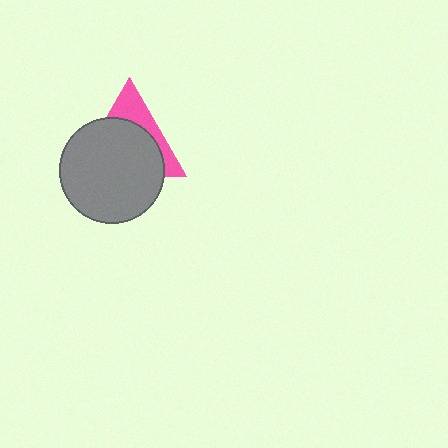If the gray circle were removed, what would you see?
You would see the complete pink triangle.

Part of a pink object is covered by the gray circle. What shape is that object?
It is a triangle.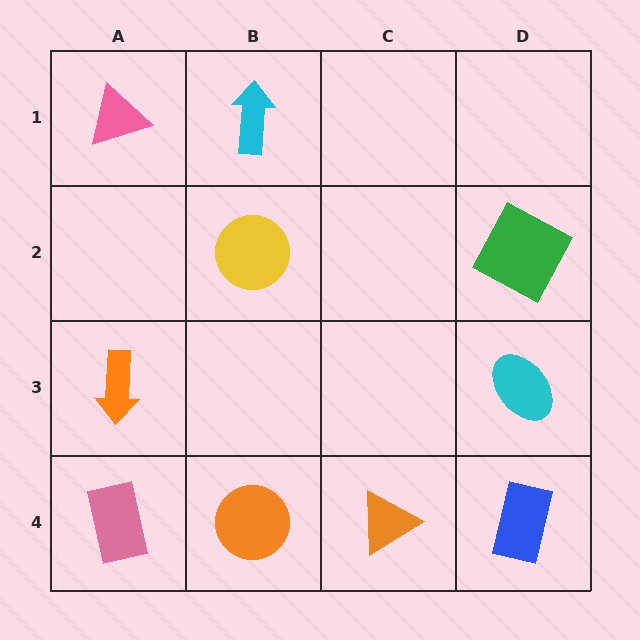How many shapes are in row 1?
2 shapes.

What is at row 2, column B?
A yellow circle.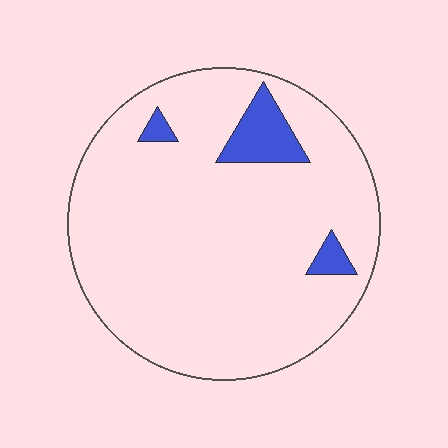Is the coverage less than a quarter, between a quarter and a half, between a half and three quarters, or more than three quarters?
Less than a quarter.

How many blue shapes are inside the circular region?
3.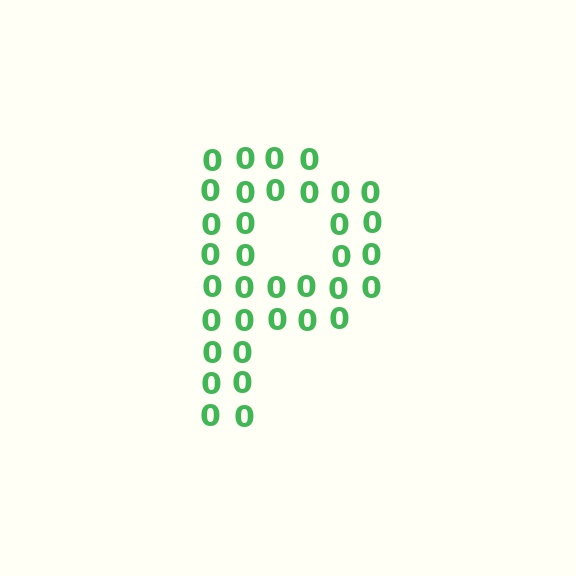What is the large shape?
The large shape is the letter P.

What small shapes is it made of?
It is made of small digit 0's.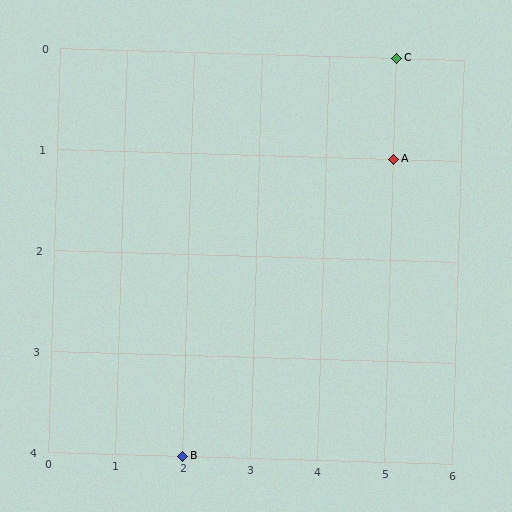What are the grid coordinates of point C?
Point C is at grid coordinates (5, 0).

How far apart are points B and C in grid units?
Points B and C are 3 columns and 4 rows apart (about 5.0 grid units diagonally).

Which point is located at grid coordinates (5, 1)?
Point A is at (5, 1).